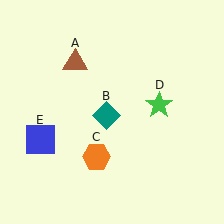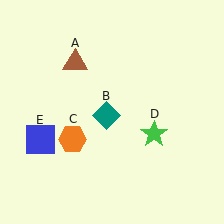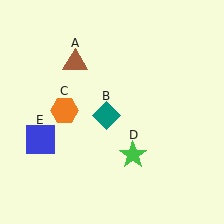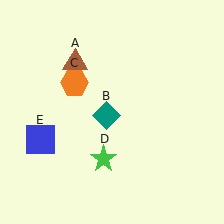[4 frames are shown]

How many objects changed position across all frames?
2 objects changed position: orange hexagon (object C), green star (object D).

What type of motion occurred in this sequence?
The orange hexagon (object C), green star (object D) rotated clockwise around the center of the scene.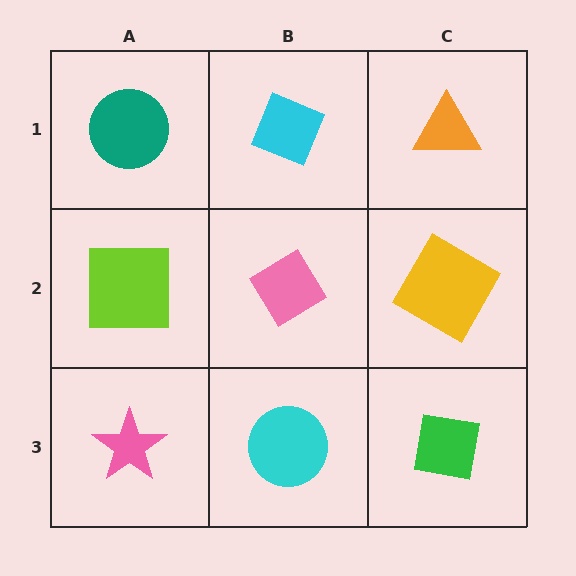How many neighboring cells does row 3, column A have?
2.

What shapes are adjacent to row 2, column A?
A teal circle (row 1, column A), a pink star (row 3, column A), a pink diamond (row 2, column B).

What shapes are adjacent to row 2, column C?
An orange triangle (row 1, column C), a green square (row 3, column C), a pink diamond (row 2, column B).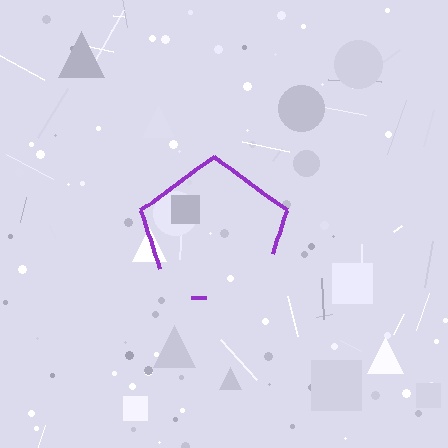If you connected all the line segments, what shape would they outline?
They would outline a pentagon.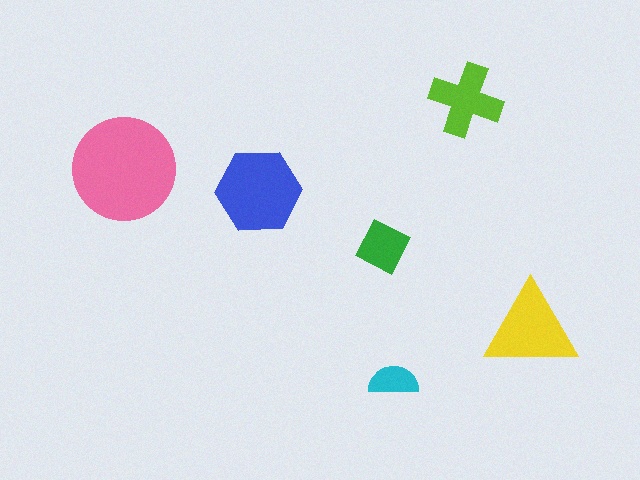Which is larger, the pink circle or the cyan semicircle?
The pink circle.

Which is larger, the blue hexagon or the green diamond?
The blue hexagon.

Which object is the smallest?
The cyan semicircle.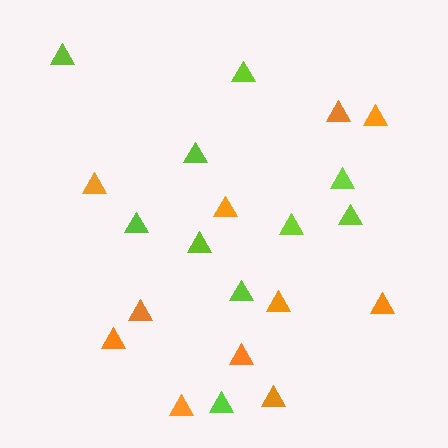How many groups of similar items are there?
There are 2 groups: one group of lime triangles (10) and one group of orange triangles (11).